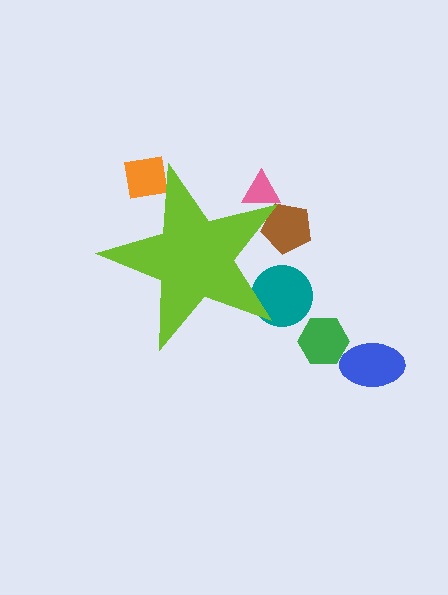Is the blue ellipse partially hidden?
No, the blue ellipse is fully visible.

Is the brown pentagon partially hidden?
Yes, the brown pentagon is partially hidden behind the lime star.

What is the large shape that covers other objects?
A lime star.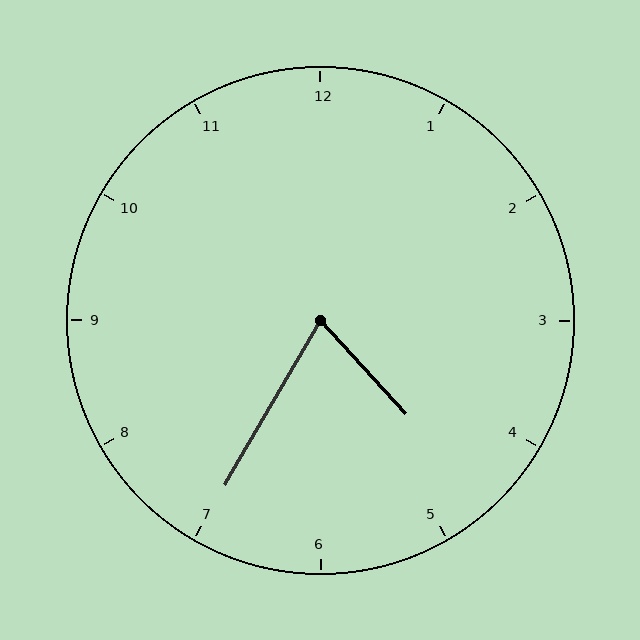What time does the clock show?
4:35.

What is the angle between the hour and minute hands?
Approximately 72 degrees.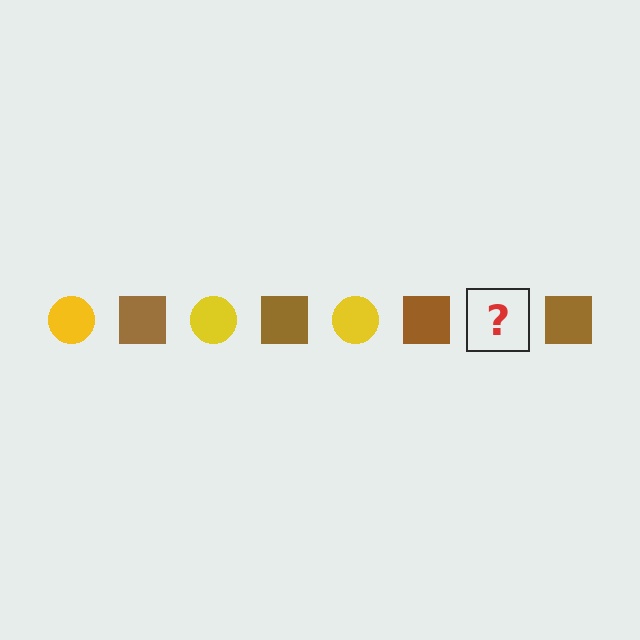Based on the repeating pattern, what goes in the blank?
The blank should be a yellow circle.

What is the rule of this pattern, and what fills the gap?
The rule is that the pattern alternates between yellow circle and brown square. The gap should be filled with a yellow circle.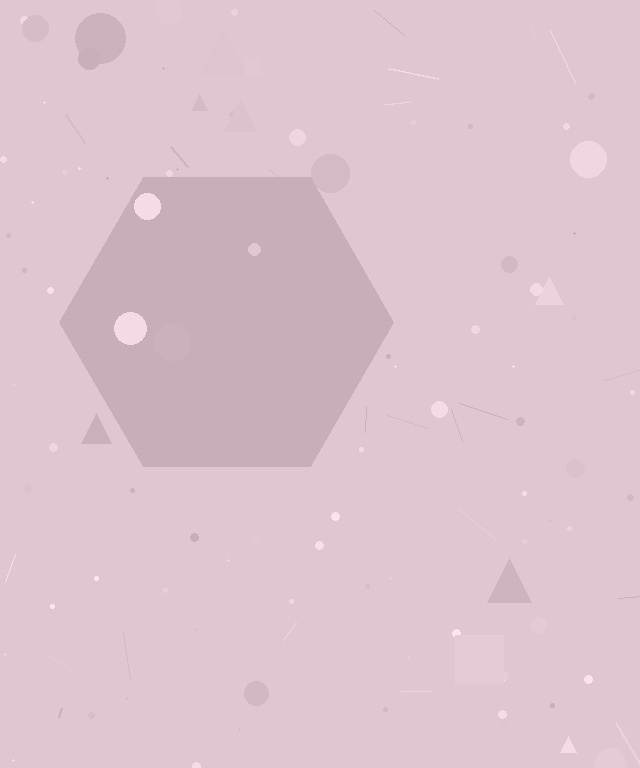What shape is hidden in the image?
A hexagon is hidden in the image.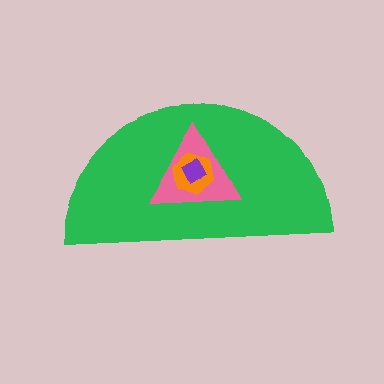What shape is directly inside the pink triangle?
The orange hexagon.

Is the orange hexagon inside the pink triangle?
Yes.